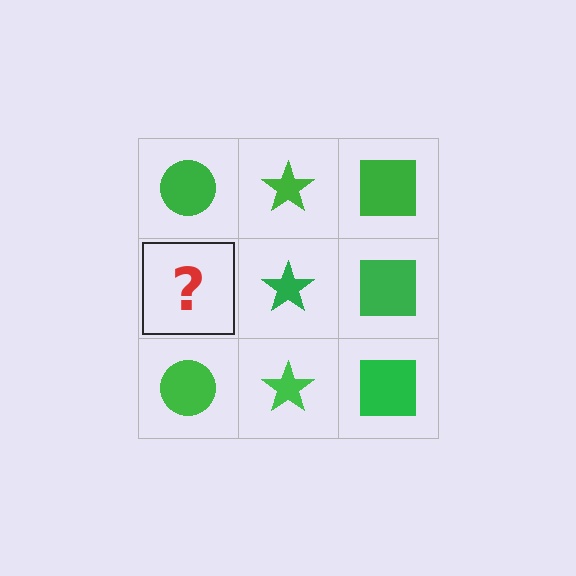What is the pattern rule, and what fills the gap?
The rule is that each column has a consistent shape. The gap should be filled with a green circle.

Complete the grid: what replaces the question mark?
The question mark should be replaced with a green circle.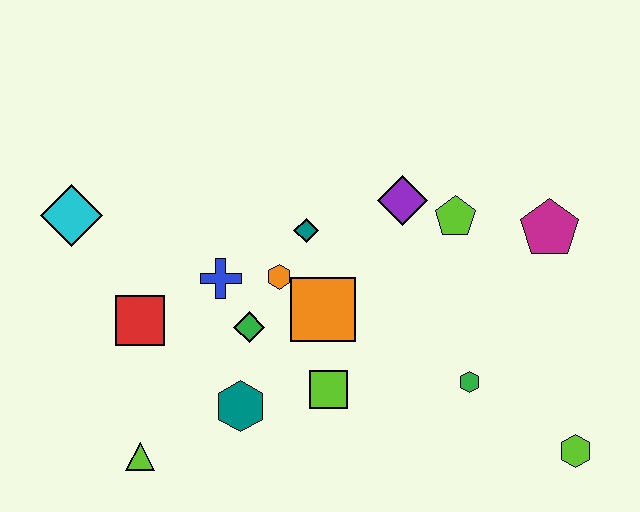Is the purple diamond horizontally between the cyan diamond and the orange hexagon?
No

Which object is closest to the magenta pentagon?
The lime pentagon is closest to the magenta pentagon.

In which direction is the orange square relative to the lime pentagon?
The orange square is to the left of the lime pentagon.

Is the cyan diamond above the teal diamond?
Yes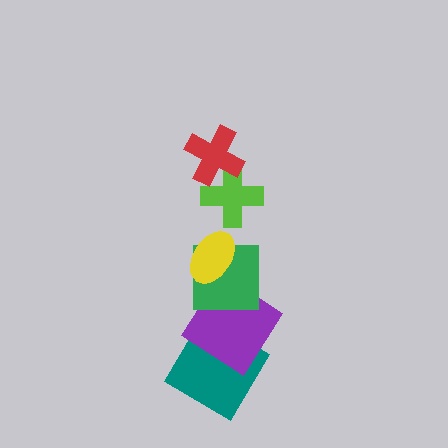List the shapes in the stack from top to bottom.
From top to bottom: the red cross, the lime cross, the yellow ellipse, the green square, the purple diamond, the teal diamond.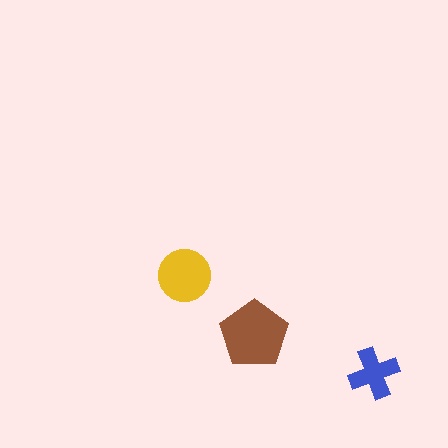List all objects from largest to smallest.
The brown pentagon, the yellow circle, the blue cross.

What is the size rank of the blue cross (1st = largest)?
3rd.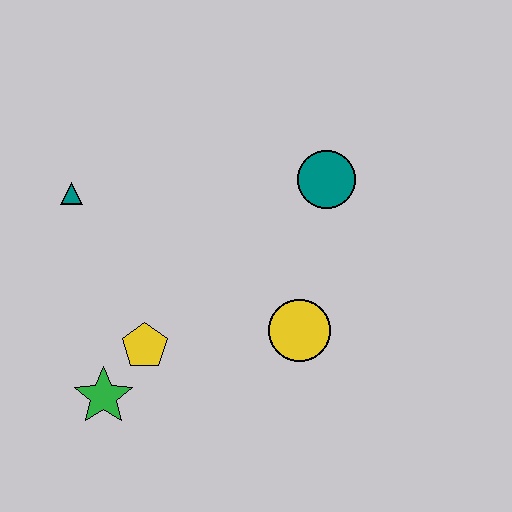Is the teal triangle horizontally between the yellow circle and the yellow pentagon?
No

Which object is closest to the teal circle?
The yellow circle is closest to the teal circle.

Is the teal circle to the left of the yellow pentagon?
No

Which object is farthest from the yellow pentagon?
The teal circle is farthest from the yellow pentagon.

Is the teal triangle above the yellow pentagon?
Yes